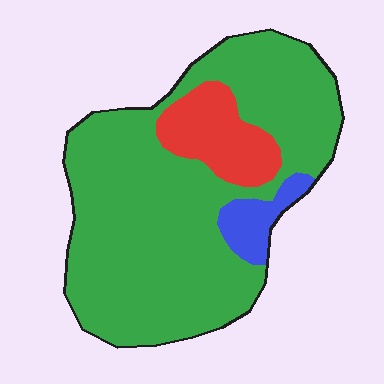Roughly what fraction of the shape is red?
Red covers 13% of the shape.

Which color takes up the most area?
Green, at roughly 80%.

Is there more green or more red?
Green.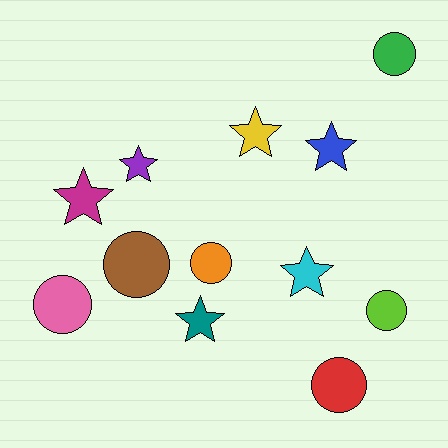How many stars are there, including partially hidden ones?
There are 6 stars.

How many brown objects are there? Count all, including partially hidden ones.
There is 1 brown object.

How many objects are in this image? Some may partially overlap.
There are 12 objects.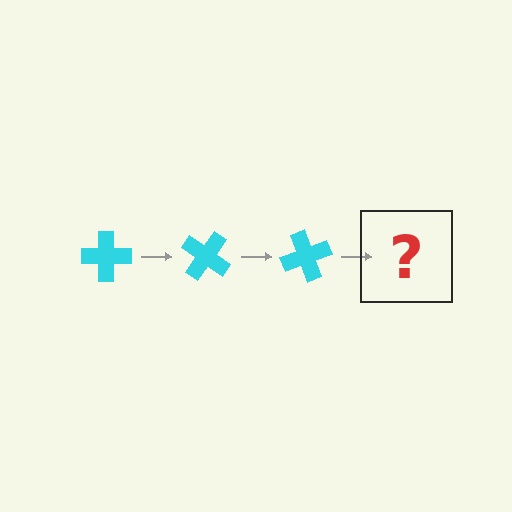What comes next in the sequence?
The next element should be a cyan cross rotated 105 degrees.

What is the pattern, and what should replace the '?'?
The pattern is that the cross rotates 35 degrees each step. The '?' should be a cyan cross rotated 105 degrees.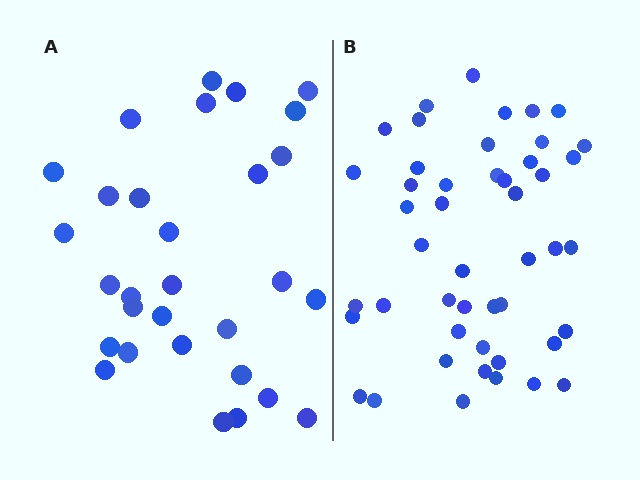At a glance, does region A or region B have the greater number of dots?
Region B (the right region) has more dots.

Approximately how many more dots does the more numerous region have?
Region B has approximately 15 more dots than region A.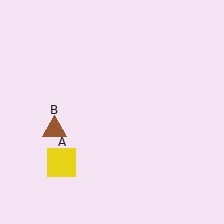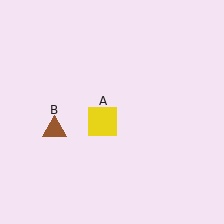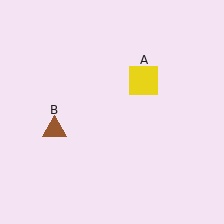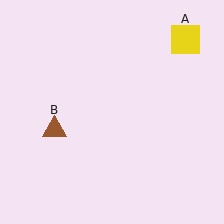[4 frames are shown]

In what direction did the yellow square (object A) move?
The yellow square (object A) moved up and to the right.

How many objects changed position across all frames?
1 object changed position: yellow square (object A).